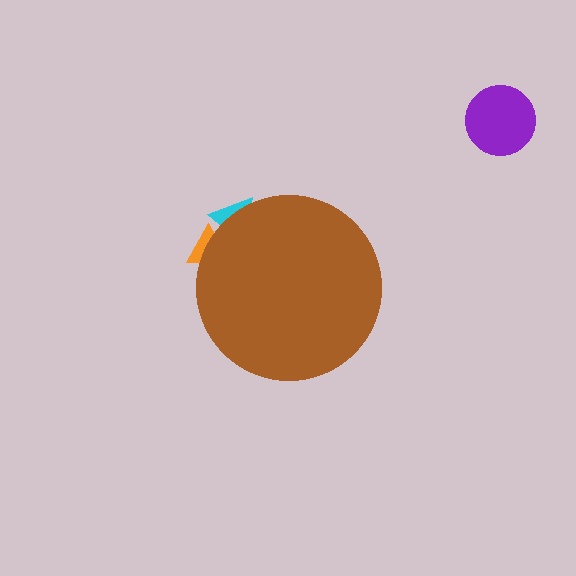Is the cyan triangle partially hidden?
Yes, the cyan triangle is partially hidden behind the brown circle.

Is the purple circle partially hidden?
No, the purple circle is fully visible.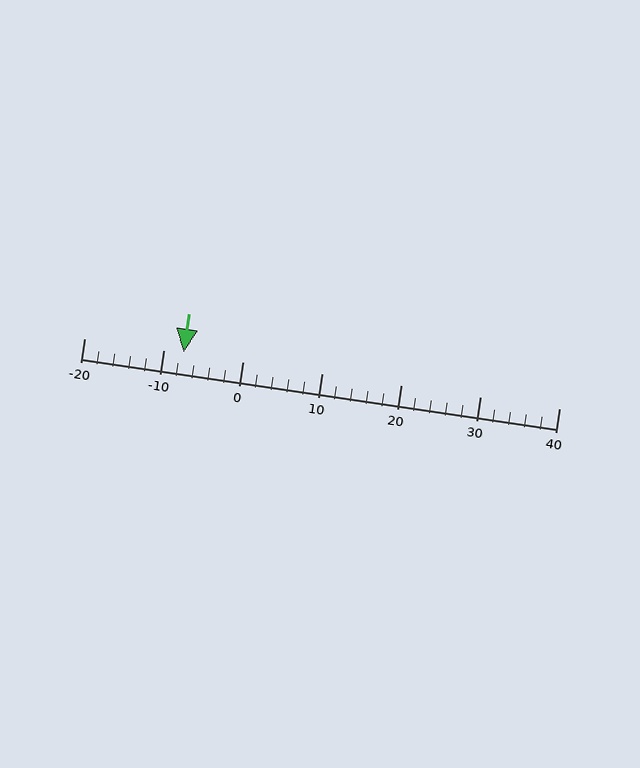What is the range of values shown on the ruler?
The ruler shows values from -20 to 40.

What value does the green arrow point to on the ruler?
The green arrow points to approximately -7.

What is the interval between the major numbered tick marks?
The major tick marks are spaced 10 units apart.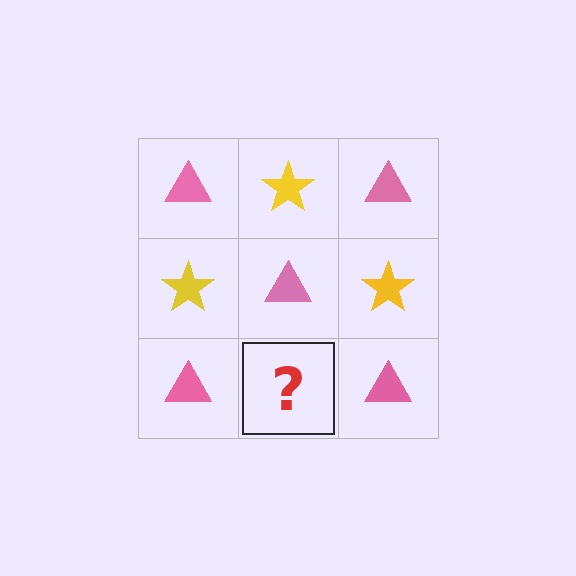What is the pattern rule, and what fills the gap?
The rule is that it alternates pink triangle and yellow star in a checkerboard pattern. The gap should be filled with a yellow star.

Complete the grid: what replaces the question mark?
The question mark should be replaced with a yellow star.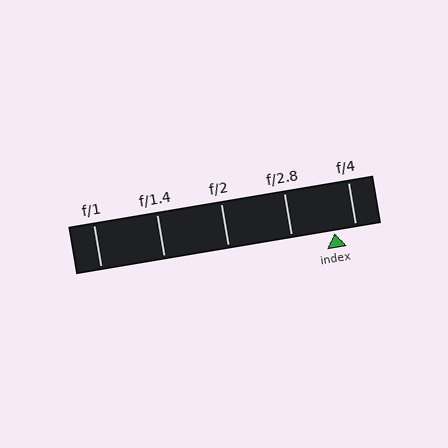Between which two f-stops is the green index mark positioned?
The index mark is between f/2.8 and f/4.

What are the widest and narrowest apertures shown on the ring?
The widest aperture shown is f/1 and the narrowest is f/4.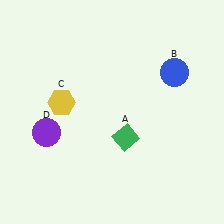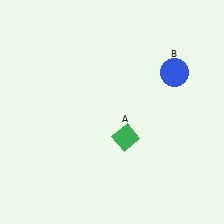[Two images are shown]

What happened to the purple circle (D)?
The purple circle (D) was removed in Image 2. It was in the bottom-left area of Image 1.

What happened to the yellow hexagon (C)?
The yellow hexagon (C) was removed in Image 2. It was in the top-left area of Image 1.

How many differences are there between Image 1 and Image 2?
There are 2 differences between the two images.